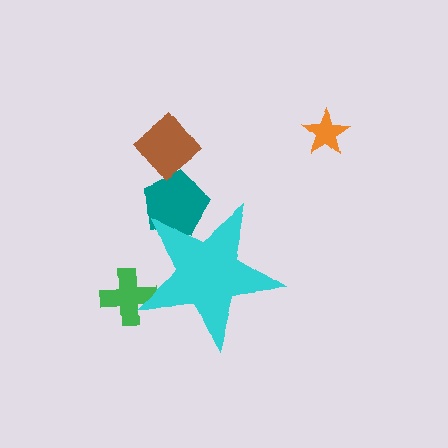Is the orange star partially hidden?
No, the orange star is fully visible.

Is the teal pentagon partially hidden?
Yes, the teal pentagon is partially hidden behind the cyan star.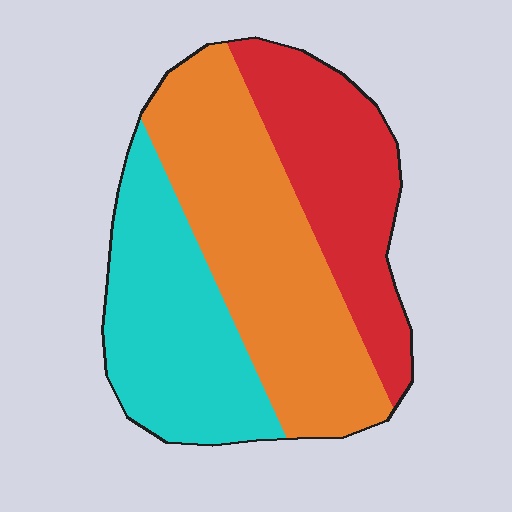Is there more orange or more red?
Orange.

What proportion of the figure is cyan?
Cyan takes up between a quarter and a half of the figure.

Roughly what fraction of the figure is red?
Red takes up about one quarter (1/4) of the figure.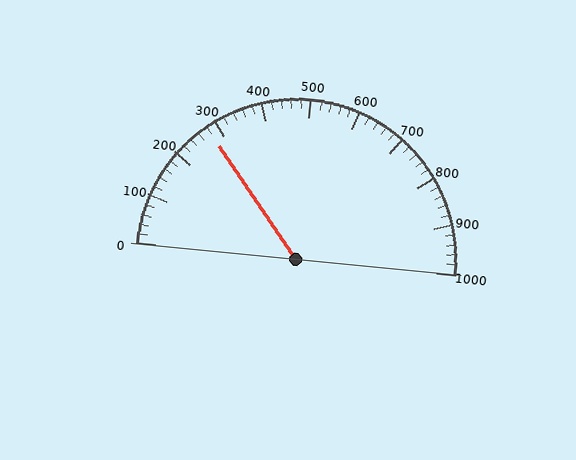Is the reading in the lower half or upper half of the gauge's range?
The reading is in the lower half of the range (0 to 1000).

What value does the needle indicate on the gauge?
The needle indicates approximately 280.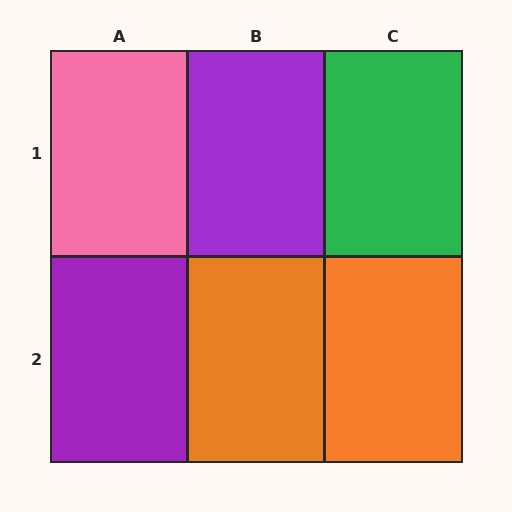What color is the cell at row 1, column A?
Pink.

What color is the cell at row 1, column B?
Purple.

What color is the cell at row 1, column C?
Green.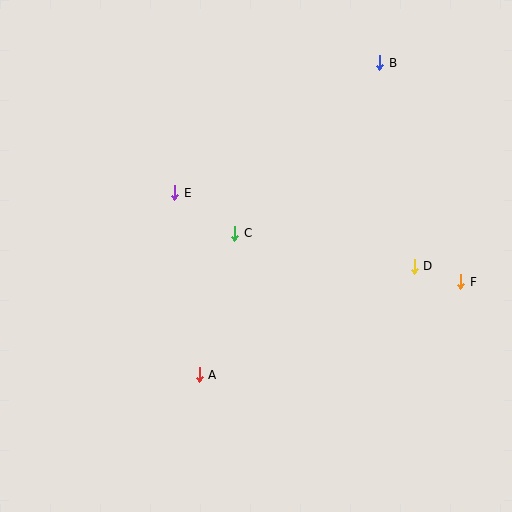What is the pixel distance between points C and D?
The distance between C and D is 183 pixels.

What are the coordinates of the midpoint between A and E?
The midpoint between A and E is at (187, 284).